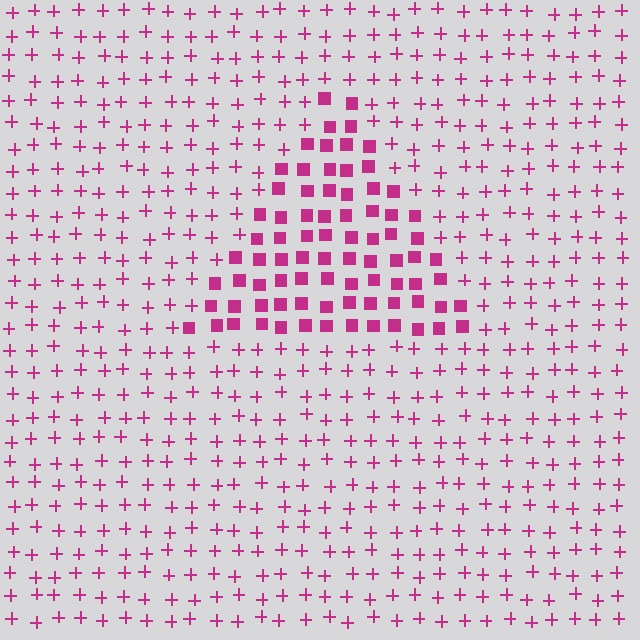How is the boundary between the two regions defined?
The boundary is defined by a change in element shape: squares inside vs. plus signs outside. All elements share the same color and spacing.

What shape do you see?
I see a triangle.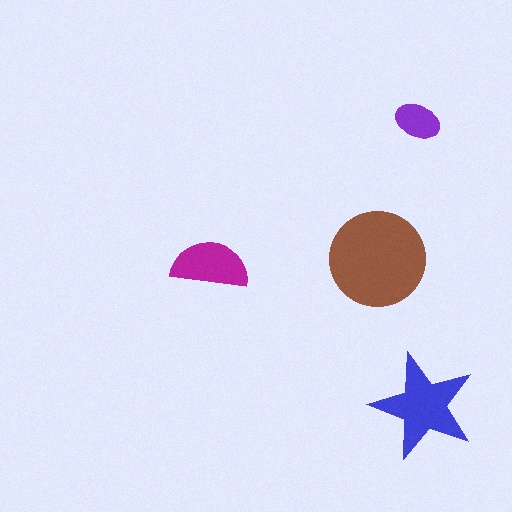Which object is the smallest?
The purple ellipse.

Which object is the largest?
The brown circle.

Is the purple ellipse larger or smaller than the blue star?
Smaller.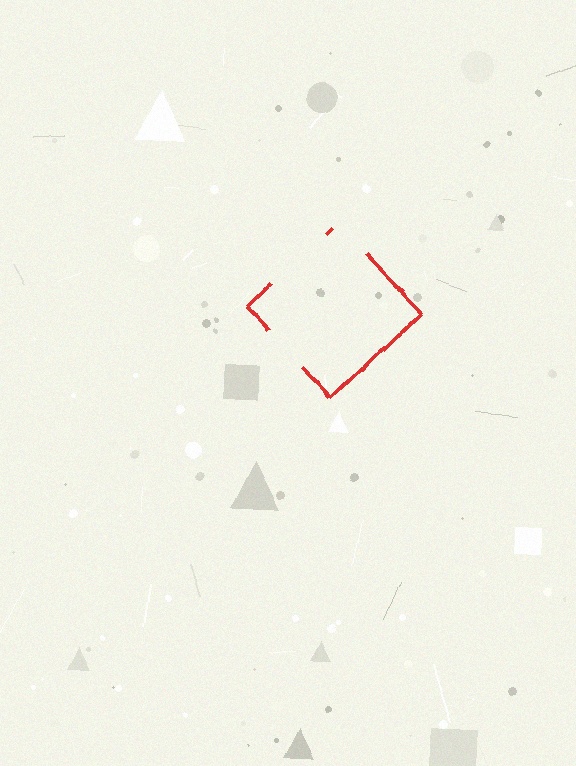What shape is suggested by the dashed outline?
The dashed outline suggests a diamond.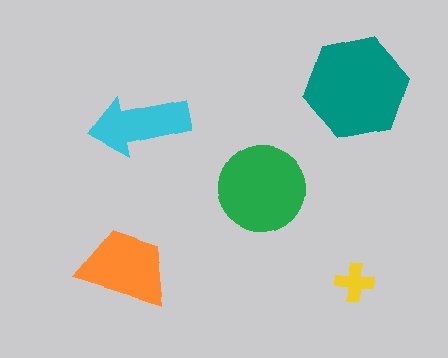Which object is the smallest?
The yellow cross.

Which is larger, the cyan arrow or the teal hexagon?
The teal hexagon.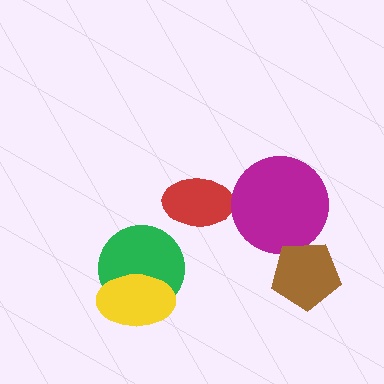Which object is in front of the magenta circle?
The brown pentagon is in front of the magenta circle.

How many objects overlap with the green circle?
1 object overlaps with the green circle.